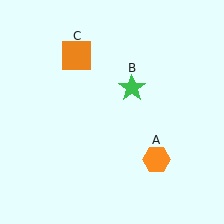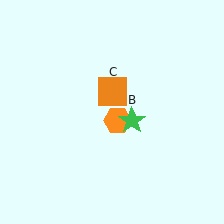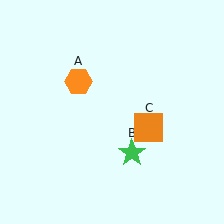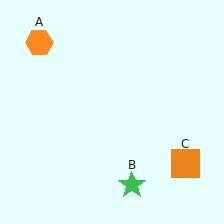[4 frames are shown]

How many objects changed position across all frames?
3 objects changed position: orange hexagon (object A), green star (object B), orange square (object C).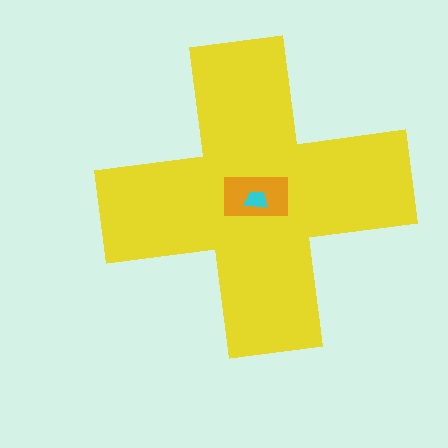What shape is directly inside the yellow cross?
The orange rectangle.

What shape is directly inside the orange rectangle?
The cyan trapezoid.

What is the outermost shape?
The yellow cross.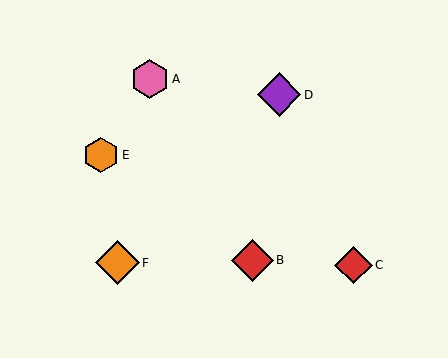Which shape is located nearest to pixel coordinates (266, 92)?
The purple diamond (labeled D) at (279, 95) is nearest to that location.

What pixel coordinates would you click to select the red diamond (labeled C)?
Click at (353, 265) to select the red diamond C.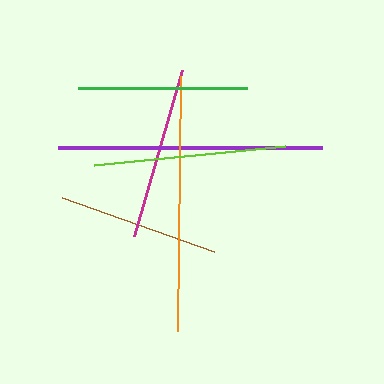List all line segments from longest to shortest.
From longest to shortest: purple, orange, lime, magenta, green, brown.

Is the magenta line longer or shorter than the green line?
The magenta line is longer than the green line.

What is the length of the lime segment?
The lime segment is approximately 192 pixels long.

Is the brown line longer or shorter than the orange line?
The orange line is longer than the brown line.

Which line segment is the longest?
The purple line is the longest at approximately 264 pixels.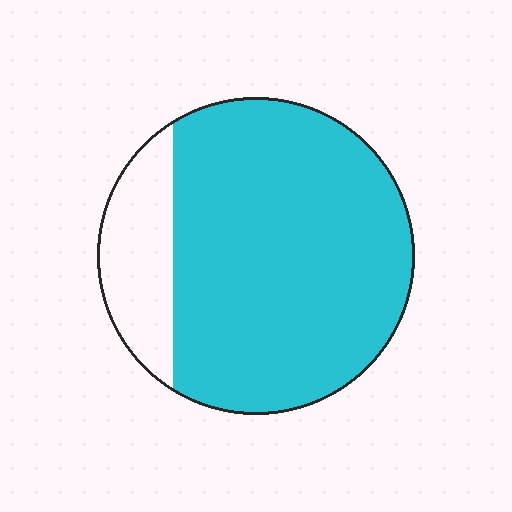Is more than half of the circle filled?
Yes.